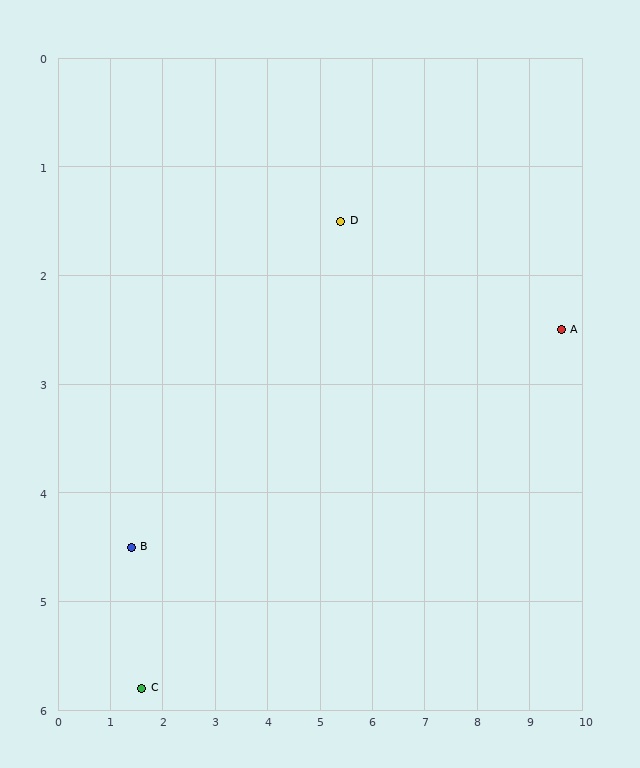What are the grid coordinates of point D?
Point D is at approximately (5.4, 1.5).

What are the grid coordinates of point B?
Point B is at approximately (1.4, 4.5).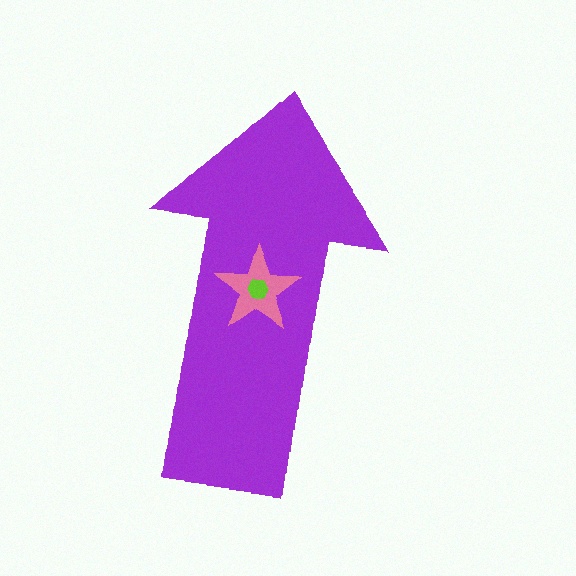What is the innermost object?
The lime hexagon.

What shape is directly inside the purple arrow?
The pink star.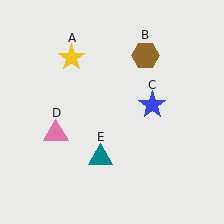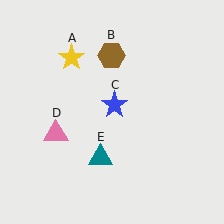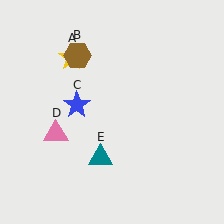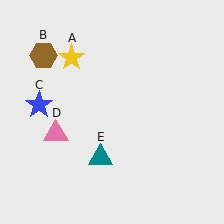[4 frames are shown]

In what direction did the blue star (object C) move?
The blue star (object C) moved left.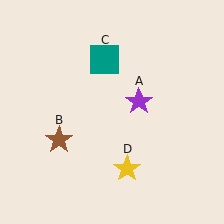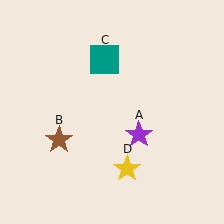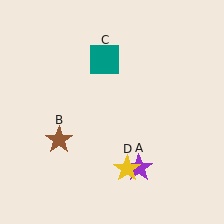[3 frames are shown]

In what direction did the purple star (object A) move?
The purple star (object A) moved down.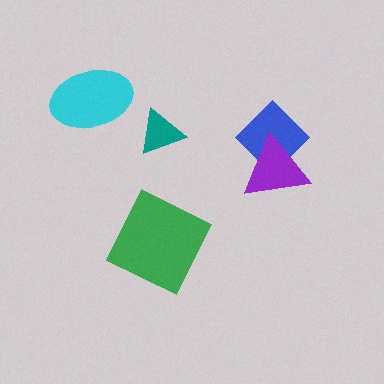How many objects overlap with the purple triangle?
1 object overlaps with the purple triangle.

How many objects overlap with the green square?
0 objects overlap with the green square.